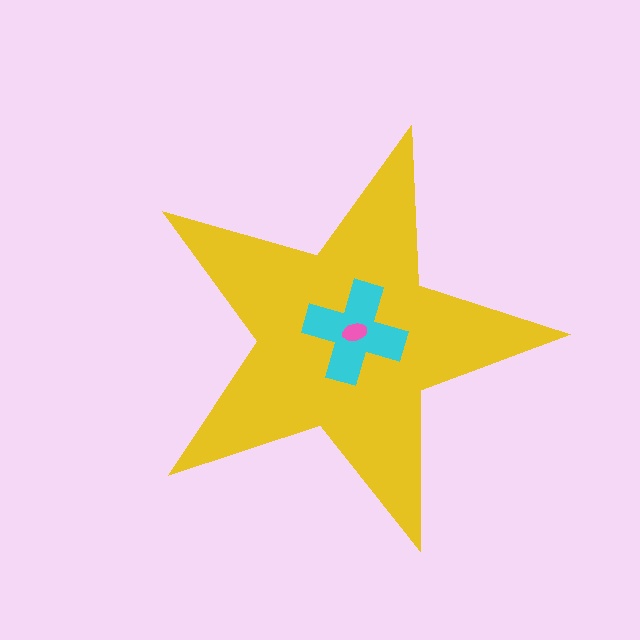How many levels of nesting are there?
3.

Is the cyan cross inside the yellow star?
Yes.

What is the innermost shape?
The pink ellipse.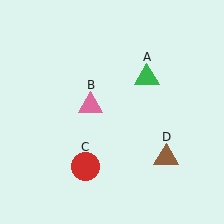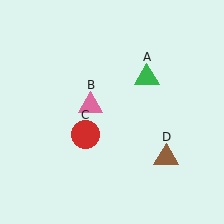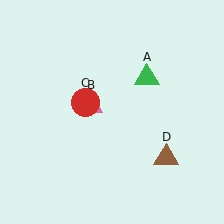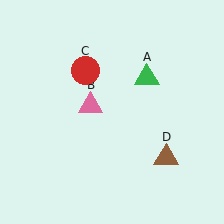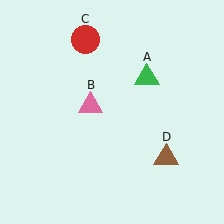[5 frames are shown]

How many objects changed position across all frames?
1 object changed position: red circle (object C).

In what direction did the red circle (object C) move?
The red circle (object C) moved up.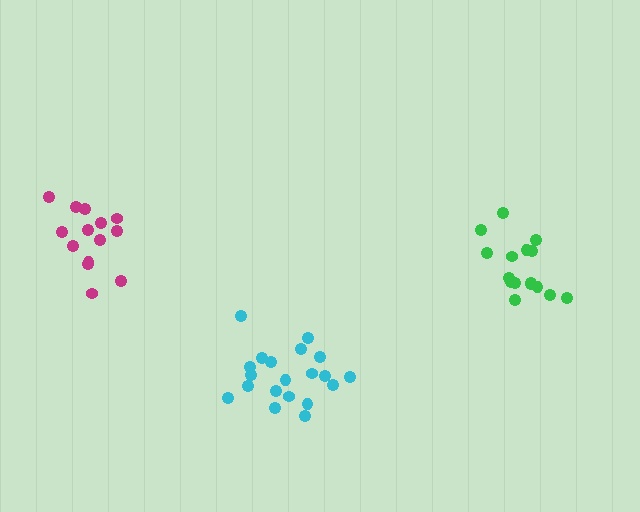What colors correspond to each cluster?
The clusters are colored: magenta, green, cyan.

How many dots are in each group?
Group 1: 14 dots, Group 2: 16 dots, Group 3: 20 dots (50 total).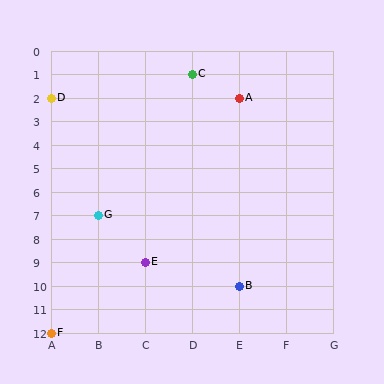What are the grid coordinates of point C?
Point C is at grid coordinates (D, 1).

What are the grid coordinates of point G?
Point G is at grid coordinates (B, 7).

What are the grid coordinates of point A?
Point A is at grid coordinates (E, 2).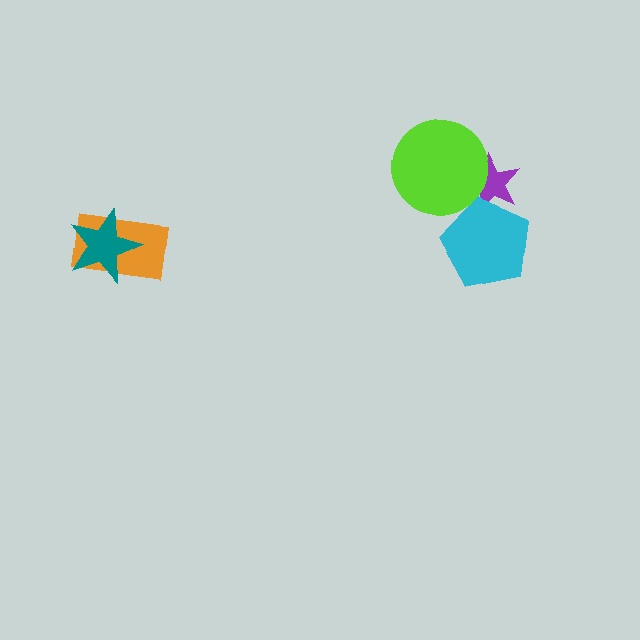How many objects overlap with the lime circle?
1 object overlaps with the lime circle.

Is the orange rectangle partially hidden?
Yes, it is partially covered by another shape.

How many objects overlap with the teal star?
1 object overlaps with the teal star.